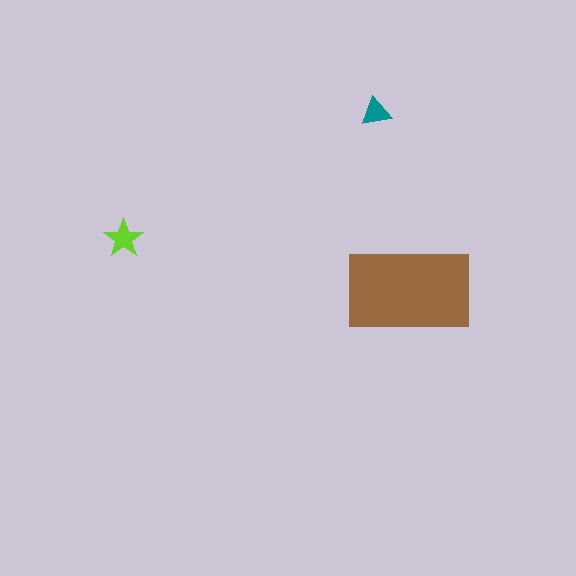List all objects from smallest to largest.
The teal triangle, the lime star, the brown rectangle.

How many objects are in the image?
There are 3 objects in the image.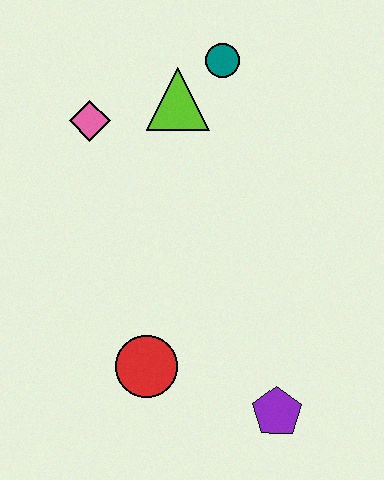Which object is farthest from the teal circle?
The purple pentagon is farthest from the teal circle.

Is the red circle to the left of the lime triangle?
Yes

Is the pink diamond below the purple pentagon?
No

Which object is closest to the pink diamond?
The lime triangle is closest to the pink diamond.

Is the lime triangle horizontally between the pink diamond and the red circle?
No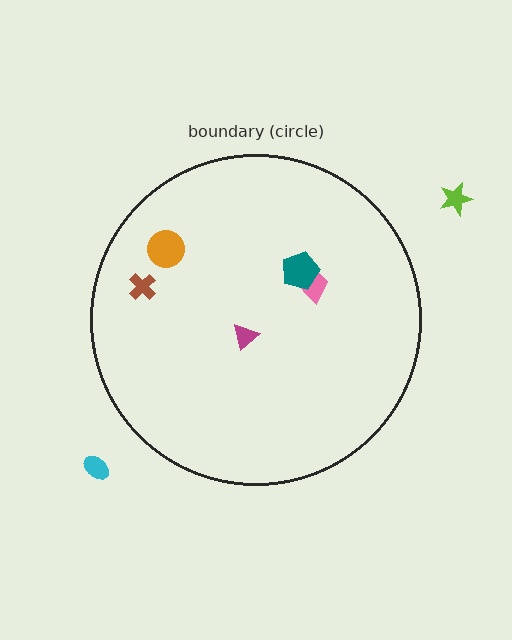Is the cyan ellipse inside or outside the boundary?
Outside.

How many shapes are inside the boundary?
5 inside, 2 outside.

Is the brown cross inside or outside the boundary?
Inside.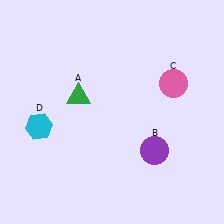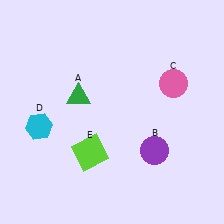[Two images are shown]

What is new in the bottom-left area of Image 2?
A lime square (E) was added in the bottom-left area of Image 2.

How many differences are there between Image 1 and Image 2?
There is 1 difference between the two images.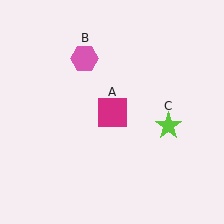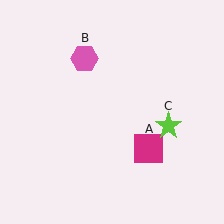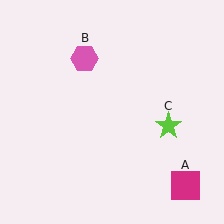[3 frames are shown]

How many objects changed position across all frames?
1 object changed position: magenta square (object A).